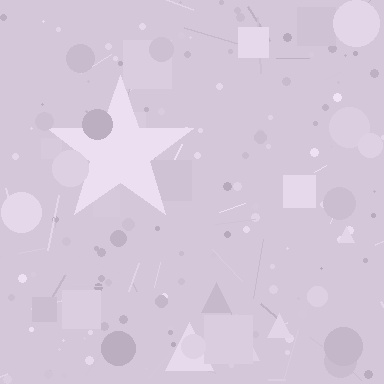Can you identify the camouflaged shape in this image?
The camouflaged shape is a star.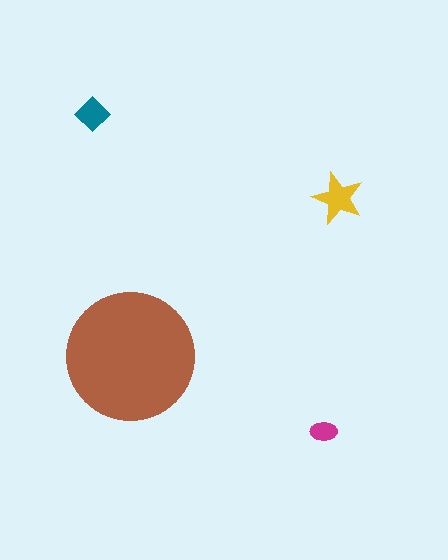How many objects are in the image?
There are 4 objects in the image.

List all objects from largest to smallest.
The brown circle, the yellow star, the teal diamond, the magenta ellipse.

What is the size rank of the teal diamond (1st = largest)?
3rd.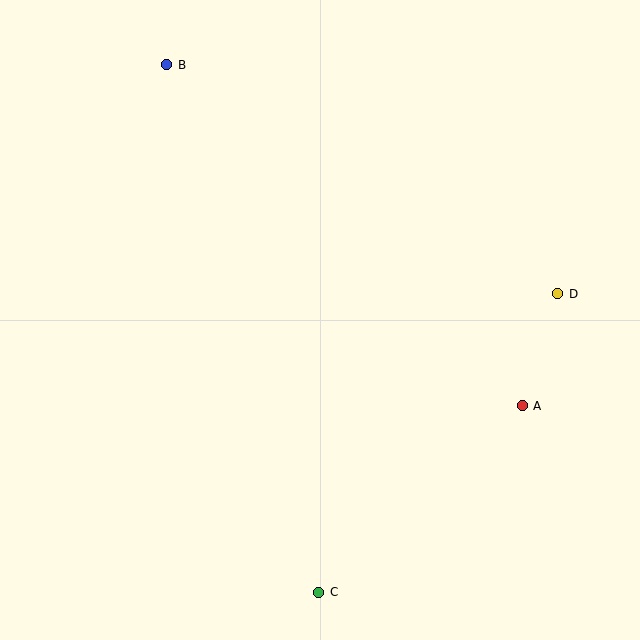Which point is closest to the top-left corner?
Point B is closest to the top-left corner.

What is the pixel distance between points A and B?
The distance between A and B is 492 pixels.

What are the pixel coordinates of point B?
Point B is at (167, 65).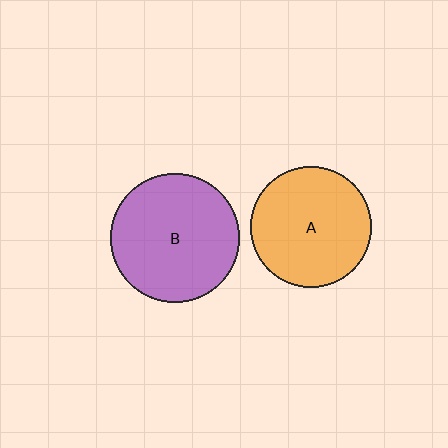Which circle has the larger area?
Circle B (purple).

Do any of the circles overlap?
No, none of the circles overlap.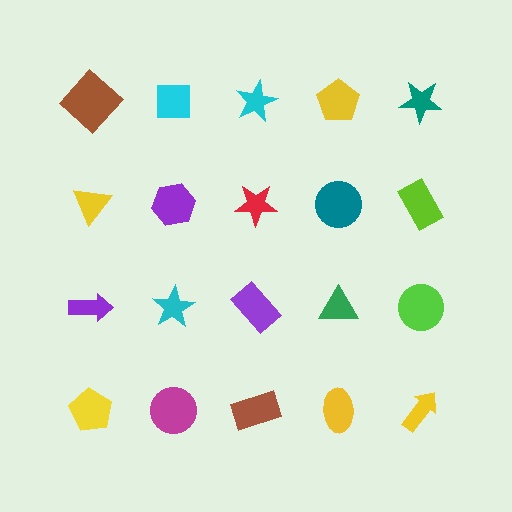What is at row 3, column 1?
A purple arrow.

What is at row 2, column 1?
A yellow triangle.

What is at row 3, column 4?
A green triangle.